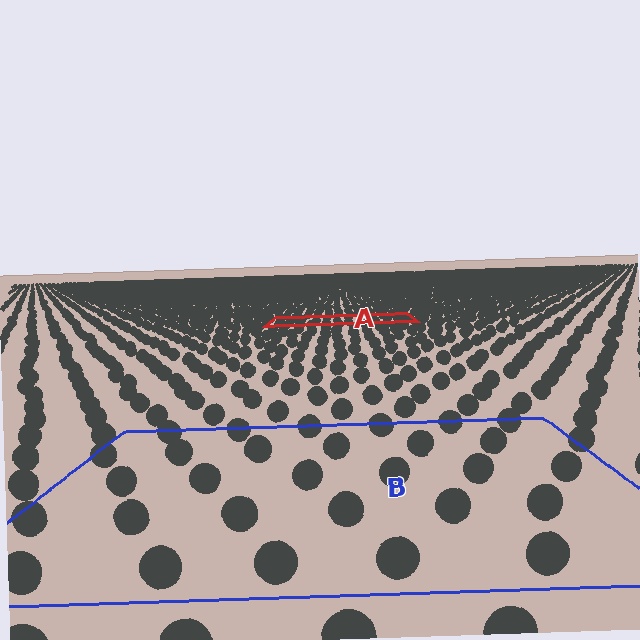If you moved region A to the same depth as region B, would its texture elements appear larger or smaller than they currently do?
They would appear larger. At a closer depth, the same texture elements are projected at a bigger on-screen size.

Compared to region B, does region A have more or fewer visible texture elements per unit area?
Region A has more texture elements per unit area — they are packed more densely because it is farther away.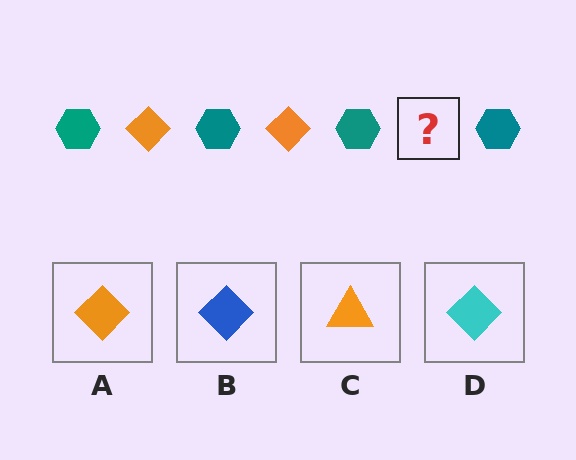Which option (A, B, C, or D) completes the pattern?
A.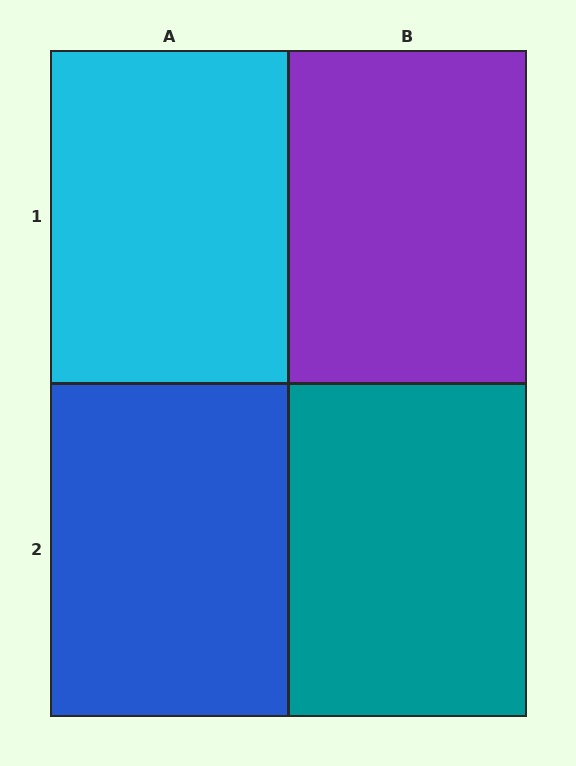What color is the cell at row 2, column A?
Blue.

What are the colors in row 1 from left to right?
Cyan, purple.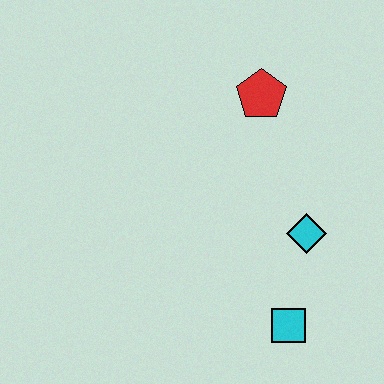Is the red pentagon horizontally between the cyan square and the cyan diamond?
No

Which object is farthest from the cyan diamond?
The red pentagon is farthest from the cyan diamond.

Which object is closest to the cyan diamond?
The cyan square is closest to the cyan diamond.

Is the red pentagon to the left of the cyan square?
Yes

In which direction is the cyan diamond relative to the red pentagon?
The cyan diamond is below the red pentagon.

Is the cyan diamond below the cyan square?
No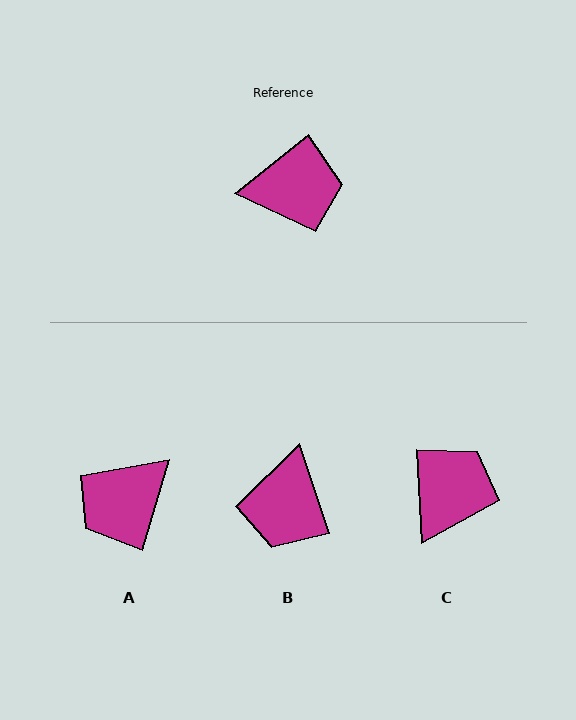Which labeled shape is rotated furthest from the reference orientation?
A, about 145 degrees away.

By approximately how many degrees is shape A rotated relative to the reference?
Approximately 145 degrees clockwise.